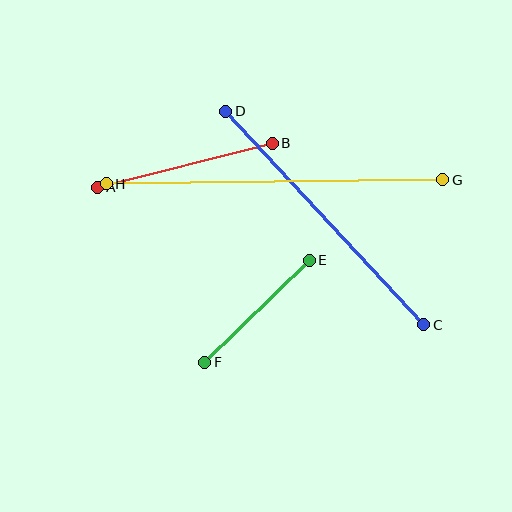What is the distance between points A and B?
The distance is approximately 180 pixels.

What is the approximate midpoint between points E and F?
The midpoint is at approximately (257, 311) pixels.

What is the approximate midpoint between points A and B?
The midpoint is at approximately (185, 165) pixels.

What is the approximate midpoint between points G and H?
The midpoint is at approximately (275, 182) pixels.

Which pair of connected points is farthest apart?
Points G and H are farthest apart.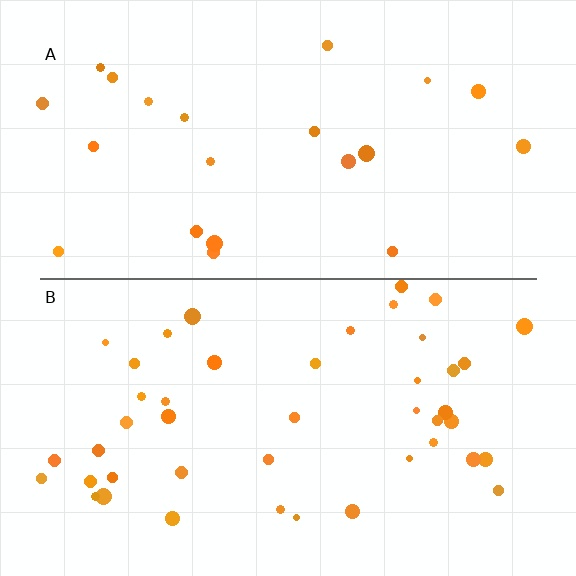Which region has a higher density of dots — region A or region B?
B (the bottom).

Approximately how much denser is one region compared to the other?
Approximately 2.0× — region B over region A.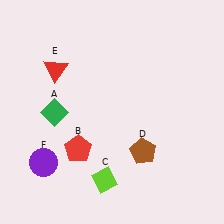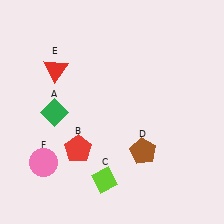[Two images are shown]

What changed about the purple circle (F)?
In Image 1, F is purple. In Image 2, it changed to pink.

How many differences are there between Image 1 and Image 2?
There is 1 difference between the two images.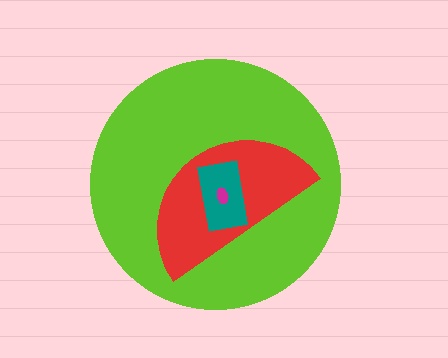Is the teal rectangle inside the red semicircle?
Yes.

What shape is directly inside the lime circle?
The red semicircle.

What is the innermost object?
The magenta ellipse.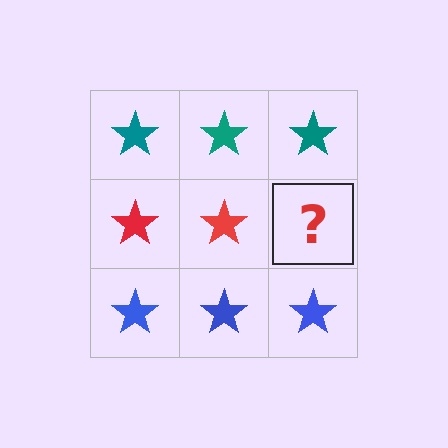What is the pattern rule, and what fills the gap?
The rule is that each row has a consistent color. The gap should be filled with a red star.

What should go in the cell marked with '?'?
The missing cell should contain a red star.